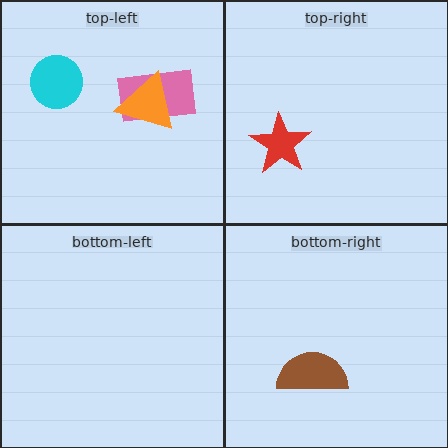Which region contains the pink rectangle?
The top-left region.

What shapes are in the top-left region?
The pink rectangle, the orange triangle, the cyan circle.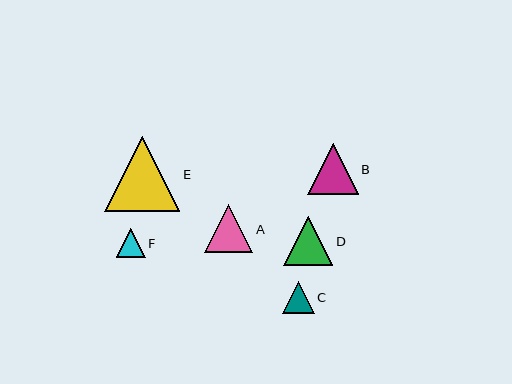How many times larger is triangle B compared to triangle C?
Triangle B is approximately 1.6 times the size of triangle C.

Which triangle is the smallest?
Triangle F is the smallest with a size of approximately 28 pixels.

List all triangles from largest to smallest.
From largest to smallest: E, B, D, A, C, F.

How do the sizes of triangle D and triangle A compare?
Triangle D and triangle A are approximately the same size.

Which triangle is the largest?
Triangle E is the largest with a size of approximately 75 pixels.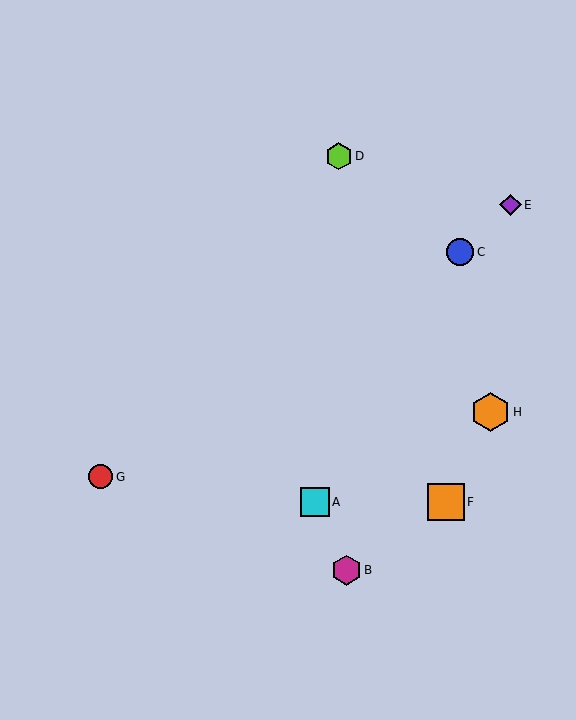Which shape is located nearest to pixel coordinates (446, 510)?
The orange square (labeled F) at (446, 502) is nearest to that location.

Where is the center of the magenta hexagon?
The center of the magenta hexagon is at (347, 570).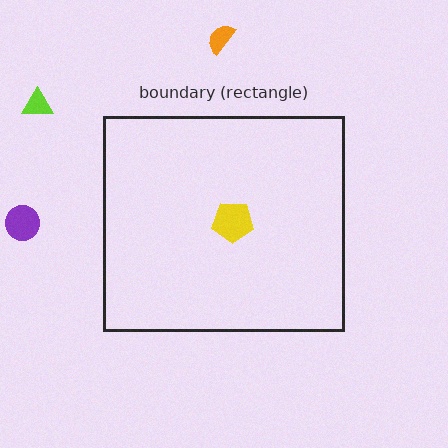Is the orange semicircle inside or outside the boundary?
Outside.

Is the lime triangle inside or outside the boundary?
Outside.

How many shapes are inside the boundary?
1 inside, 3 outside.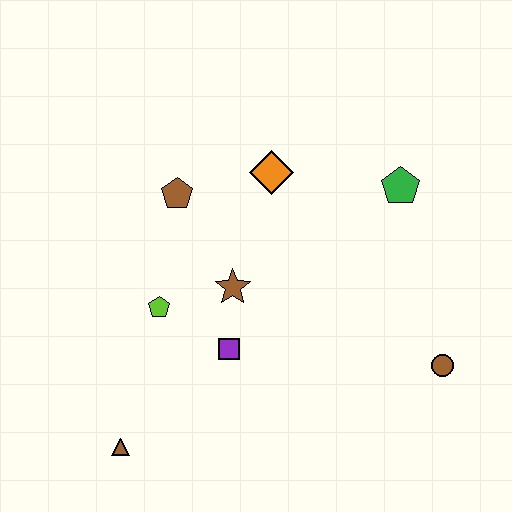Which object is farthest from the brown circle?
The brown triangle is farthest from the brown circle.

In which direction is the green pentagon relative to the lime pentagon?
The green pentagon is to the right of the lime pentagon.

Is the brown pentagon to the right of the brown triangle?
Yes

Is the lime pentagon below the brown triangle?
No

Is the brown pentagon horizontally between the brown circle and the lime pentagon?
Yes